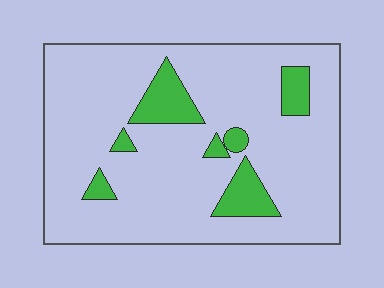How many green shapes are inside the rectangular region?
7.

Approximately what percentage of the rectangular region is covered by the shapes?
Approximately 15%.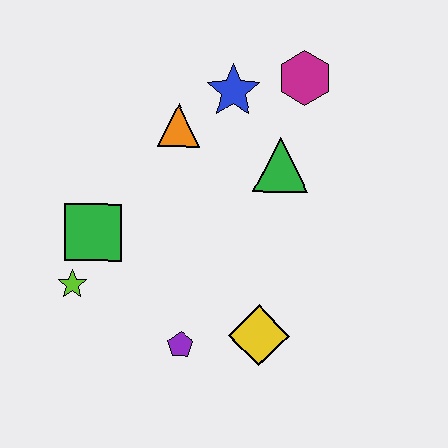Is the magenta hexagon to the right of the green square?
Yes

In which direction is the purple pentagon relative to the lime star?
The purple pentagon is to the right of the lime star.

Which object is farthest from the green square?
The magenta hexagon is farthest from the green square.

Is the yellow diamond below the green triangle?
Yes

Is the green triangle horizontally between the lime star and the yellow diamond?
No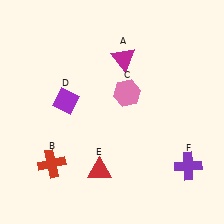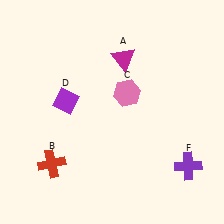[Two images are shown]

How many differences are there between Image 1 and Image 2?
There is 1 difference between the two images.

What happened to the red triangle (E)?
The red triangle (E) was removed in Image 2. It was in the bottom-left area of Image 1.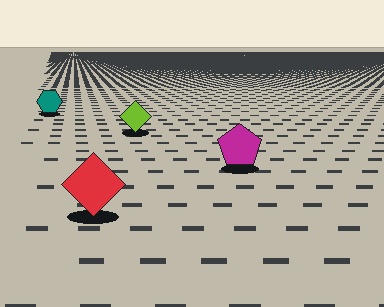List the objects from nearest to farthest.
From nearest to farthest: the red diamond, the magenta pentagon, the lime diamond, the teal hexagon.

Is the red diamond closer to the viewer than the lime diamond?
Yes. The red diamond is closer — you can tell from the texture gradient: the ground texture is coarser near it.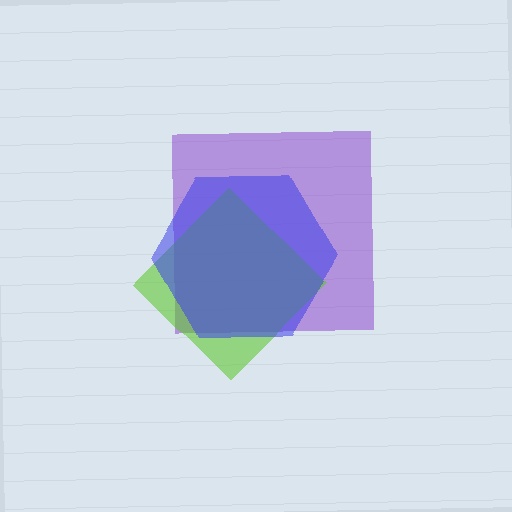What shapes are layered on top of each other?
The layered shapes are: a purple square, a lime diamond, a blue hexagon.